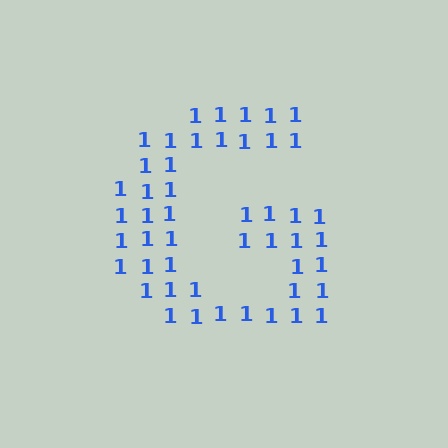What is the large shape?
The large shape is the letter G.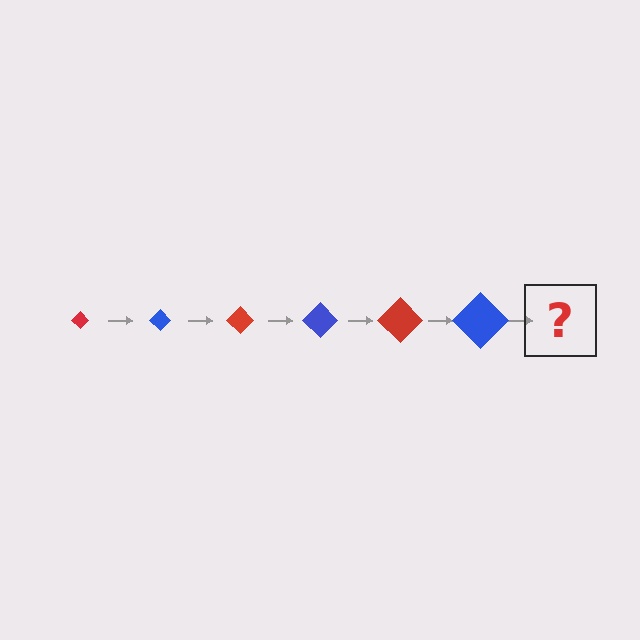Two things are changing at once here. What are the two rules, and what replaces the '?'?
The two rules are that the diamond grows larger each step and the color cycles through red and blue. The '?' should be a red diamond, larger than the previous one.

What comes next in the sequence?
The next element should be a red diamond, larger than the previous one.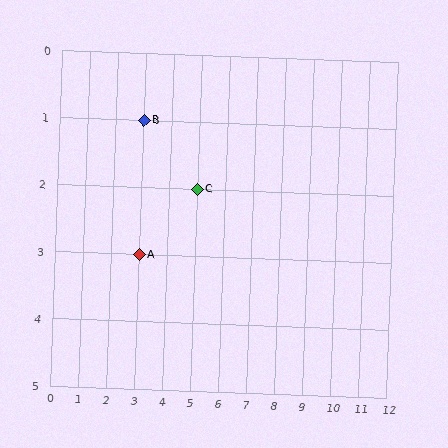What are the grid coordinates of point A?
Point A is at grid coordinates (3, 3).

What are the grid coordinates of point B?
Point B is at grid coordinates (3, 1).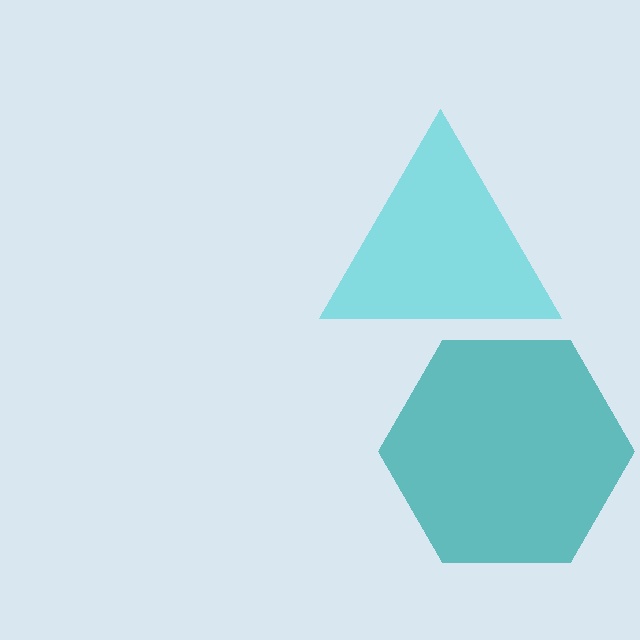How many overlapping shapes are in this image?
There are 2 overlapping shapes in the image.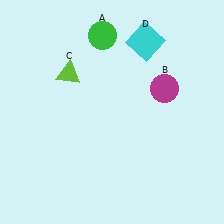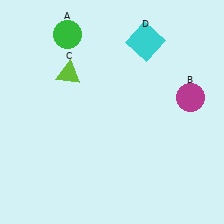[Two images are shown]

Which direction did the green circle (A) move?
The green circle (A) moved left.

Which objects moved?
The objects that moved are: the green circle (A), the magenta circle (B).